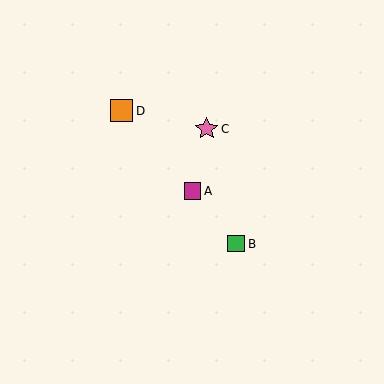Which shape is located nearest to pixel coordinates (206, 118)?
The pink star (labeled C) at (207, 129) is nearest to that location.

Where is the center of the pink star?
The center of the pink star is at (207, 129).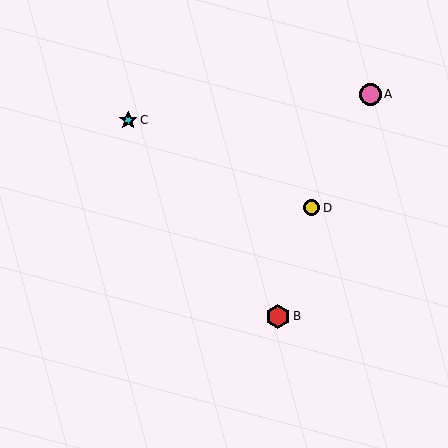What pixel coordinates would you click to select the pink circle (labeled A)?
Click at (370, 94) to select the pink circle A.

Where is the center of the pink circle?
The center of the pink circle is at (370, 94).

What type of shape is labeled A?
Shape A is a pink circle.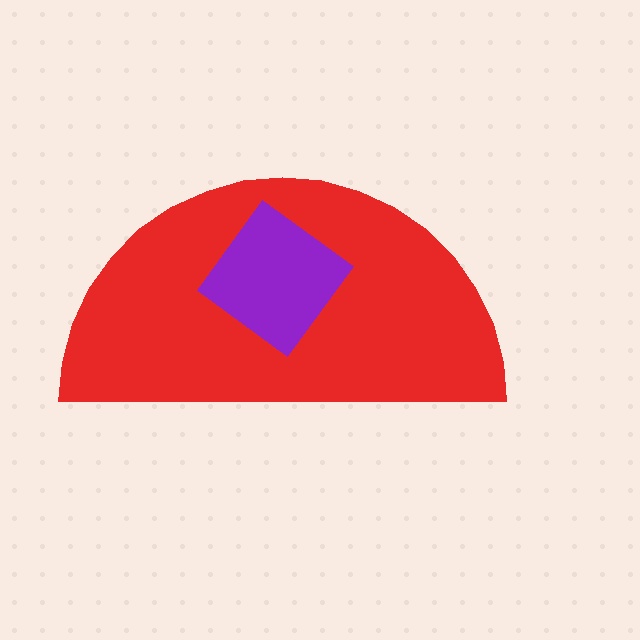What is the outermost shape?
The red semicircle.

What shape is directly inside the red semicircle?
The purple diamond.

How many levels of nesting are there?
2.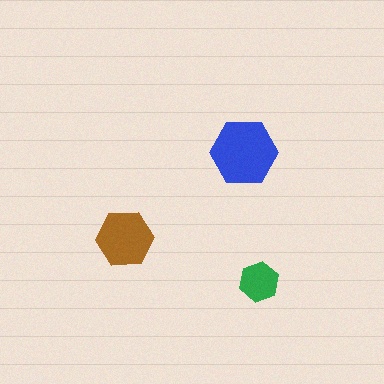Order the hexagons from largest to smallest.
the blue one, the brown one, the green one.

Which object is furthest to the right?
The green hexagon is rightmost.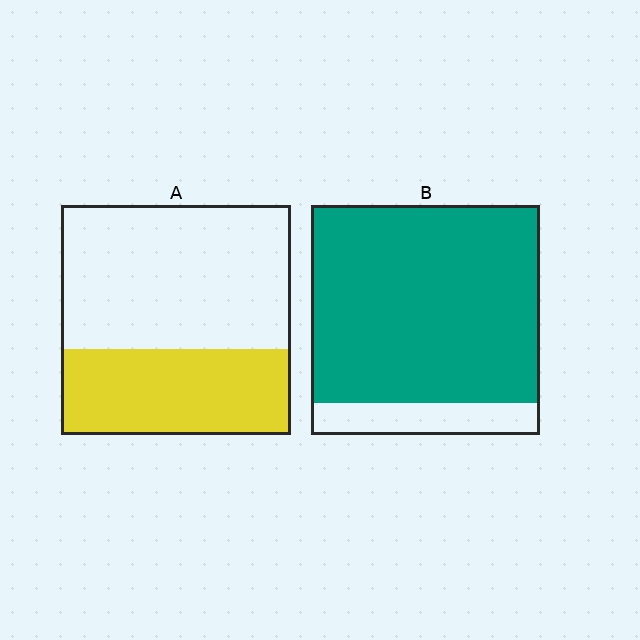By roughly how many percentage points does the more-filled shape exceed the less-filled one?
By roughly 50 percentage points (B over A).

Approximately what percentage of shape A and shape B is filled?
A is approximately 35% and B is approximately 85%.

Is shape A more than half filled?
No.